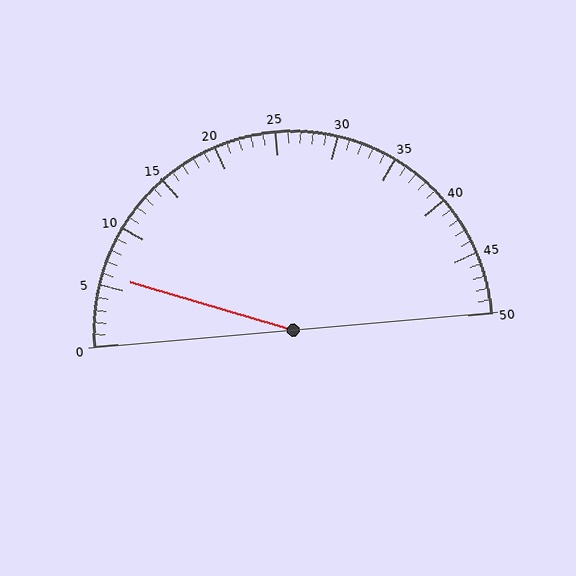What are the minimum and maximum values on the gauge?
The gauge ranges from 0 to 50.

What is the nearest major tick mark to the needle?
The nearest major tick mark is 5.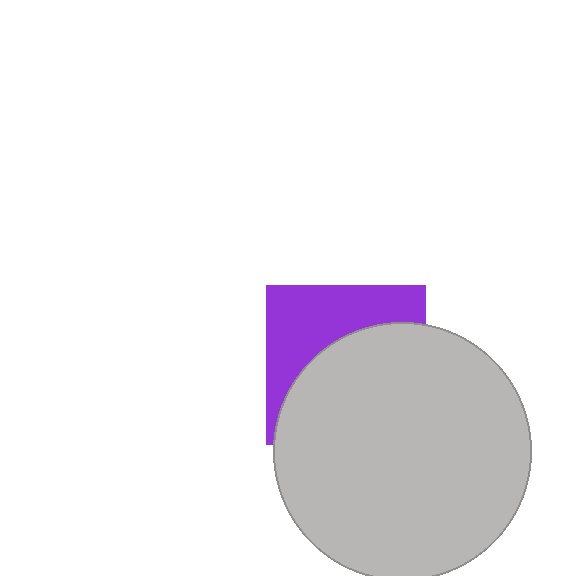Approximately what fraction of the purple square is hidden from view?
Roughly 59% of the purple square is hidden behind the light gray circle.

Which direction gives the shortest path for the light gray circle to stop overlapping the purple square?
Moving down gives the shortest separation.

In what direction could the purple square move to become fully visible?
The purple square could move up. That would shift it out from behind the light gray circle entirely.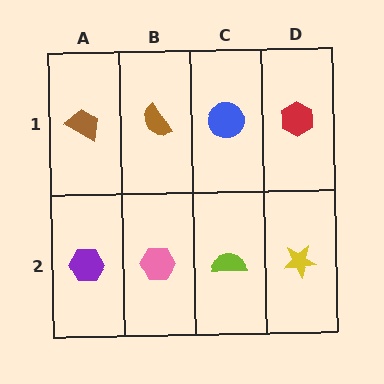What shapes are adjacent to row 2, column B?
A brown semicircle (row 1, column B), a purple hexagon (row 2, column A), a lime semicircle (row 2, column C).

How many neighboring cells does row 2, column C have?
3.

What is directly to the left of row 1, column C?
A brown semicircle.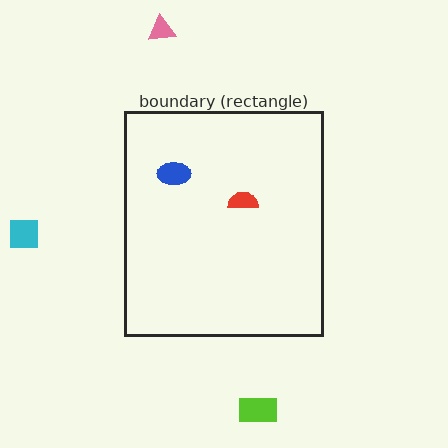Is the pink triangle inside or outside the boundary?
Outside.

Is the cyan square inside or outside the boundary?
Outside.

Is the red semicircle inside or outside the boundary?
Inside.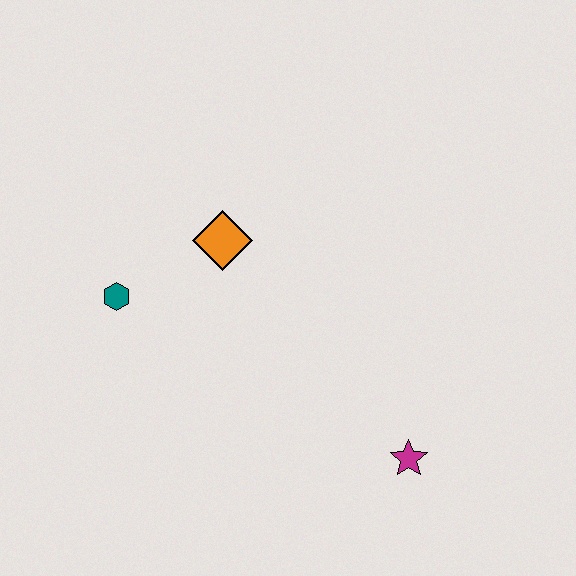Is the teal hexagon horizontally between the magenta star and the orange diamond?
No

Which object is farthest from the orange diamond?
The magenta star is farthest from the orange diamond.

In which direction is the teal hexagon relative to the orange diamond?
The teal hexagon is to the left of the orange diamond.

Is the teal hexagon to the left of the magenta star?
Yes